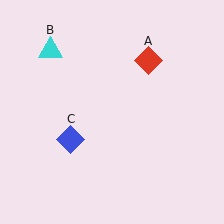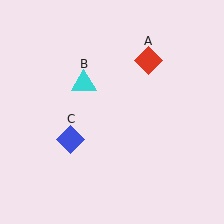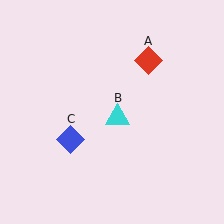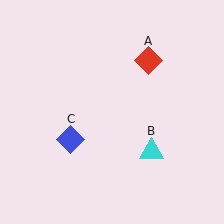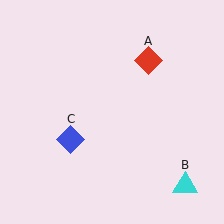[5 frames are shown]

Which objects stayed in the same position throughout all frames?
Red diamond (object A) and blue diamond (object C) remained stationary.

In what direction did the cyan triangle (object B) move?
The cyan triangle (object B) moved down and to the right.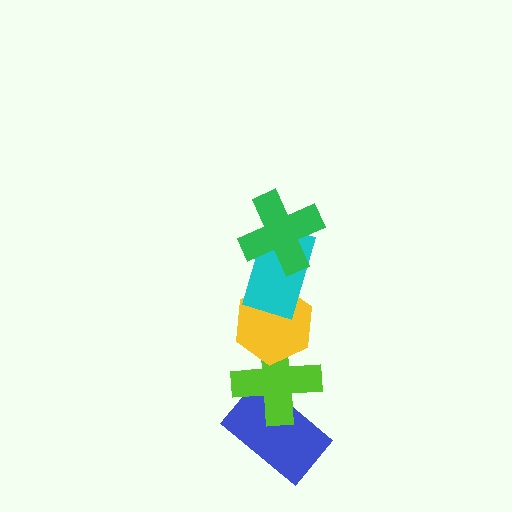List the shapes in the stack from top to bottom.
From top to bottom: the green cross, the cyan rectangle, the yellow hexagon, the lime cross, the blue rectangle.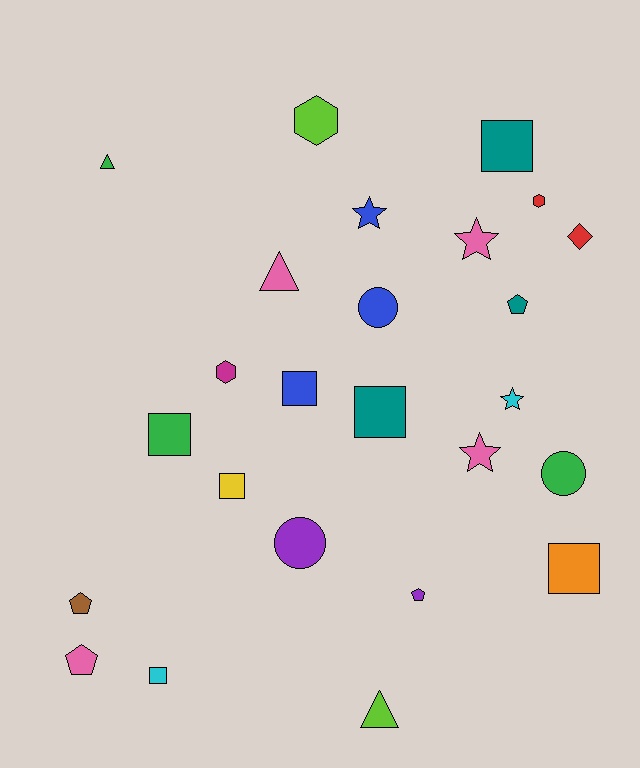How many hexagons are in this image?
There are 3 hexagons.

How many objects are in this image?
There are 25 objects.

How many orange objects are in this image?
There is 1 orange object.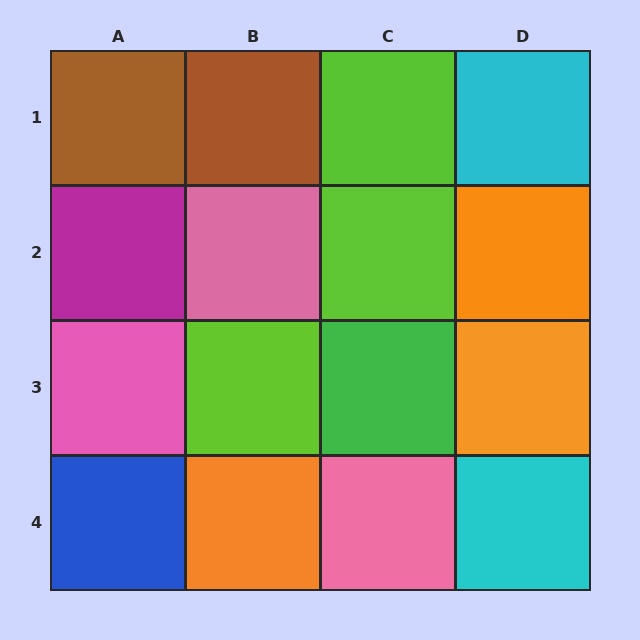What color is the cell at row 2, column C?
Lime.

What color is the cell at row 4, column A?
Blue.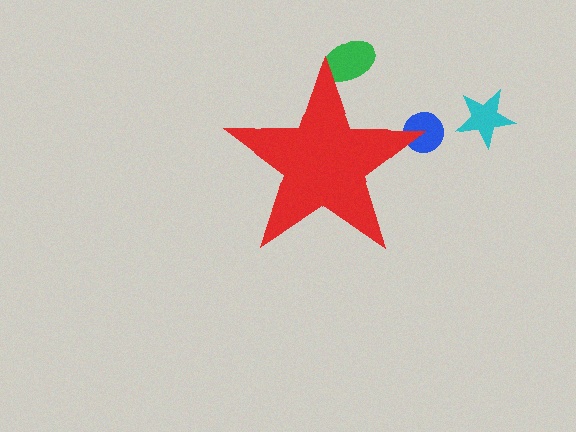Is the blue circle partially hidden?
Yes, the blue circle is partially hidden behind the red star.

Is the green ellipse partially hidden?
Yes, the green ellipse is partially hidden behind the red star.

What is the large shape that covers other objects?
A red star.